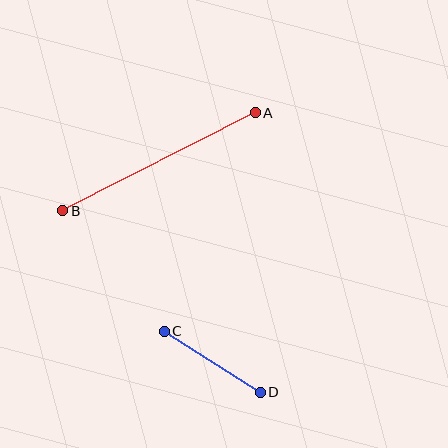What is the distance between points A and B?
The distance is approximately 216 pixels.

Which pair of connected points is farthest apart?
Points A and B are farthest apart.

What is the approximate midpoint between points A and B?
The midpoint is at approximately (159, 162) pixels.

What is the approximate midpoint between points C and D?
The midpoint is at approximately (212, 362) pixels.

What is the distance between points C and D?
The distance is approximately 114 pixels.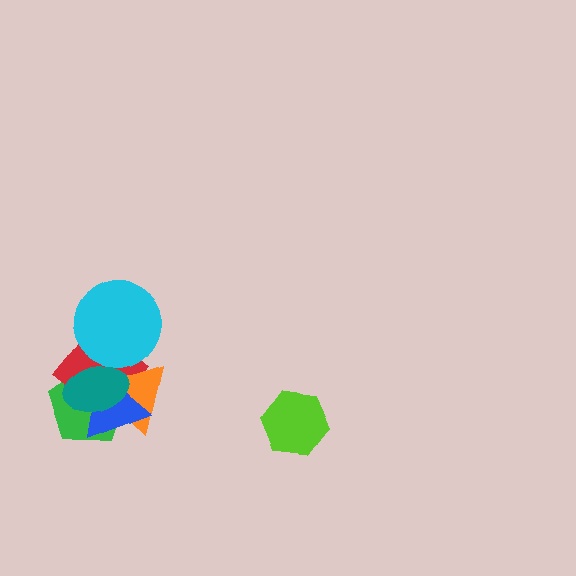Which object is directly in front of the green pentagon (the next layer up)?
The red diamond is directly in front of the green pentagon.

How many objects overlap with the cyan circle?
3 objects overlap with the cyan circle.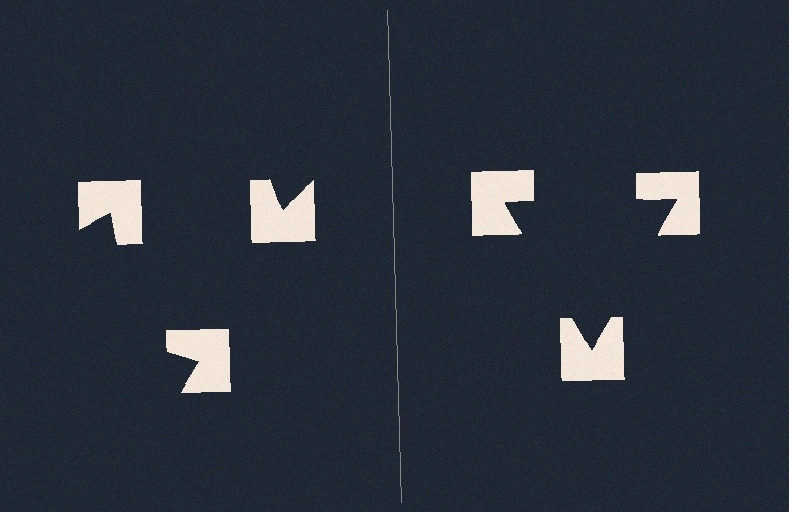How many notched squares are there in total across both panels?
6 — 3 on each side.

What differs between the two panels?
The notched squares are positioned identically on both sides; only the wedge orientations differ. On the right they align to a triangle; on the left they are misaligned.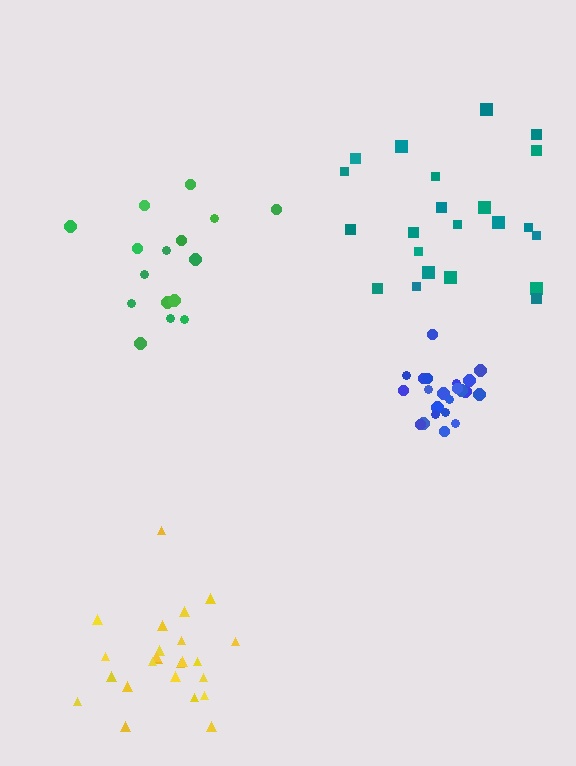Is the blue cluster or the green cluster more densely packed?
Blue.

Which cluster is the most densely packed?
Blue.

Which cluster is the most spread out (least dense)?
Teal.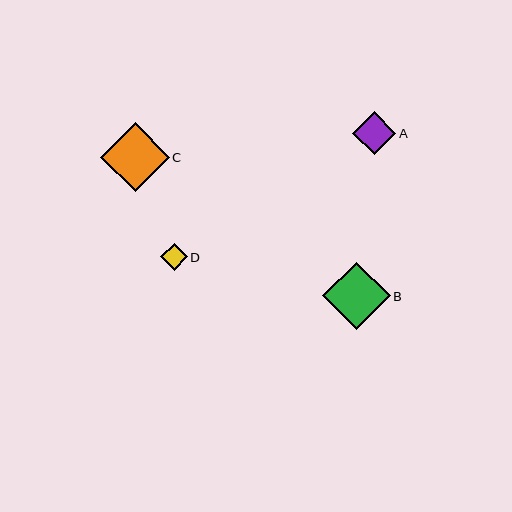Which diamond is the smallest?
Diamond D is the smallest with a size of approximately 26 pixels.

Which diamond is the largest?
Diamond C is the largest with a size of approximately 69 pixels.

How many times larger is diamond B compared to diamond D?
Diamond B is approximately 2.6 times the size of diamond D.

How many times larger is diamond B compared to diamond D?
Diamond B is approximately 2.6 times the size of diamond D.